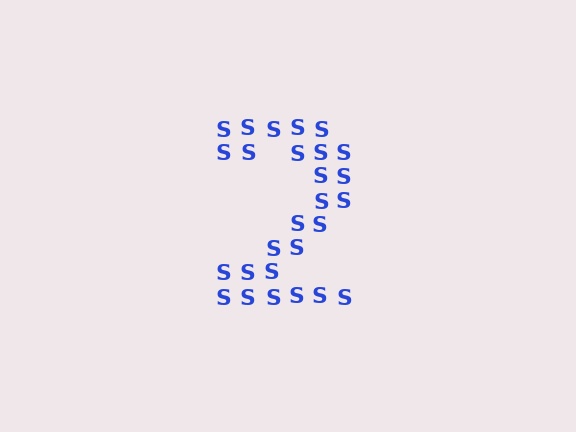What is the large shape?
The large shape is the digit 2.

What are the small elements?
The small elements are letter S's.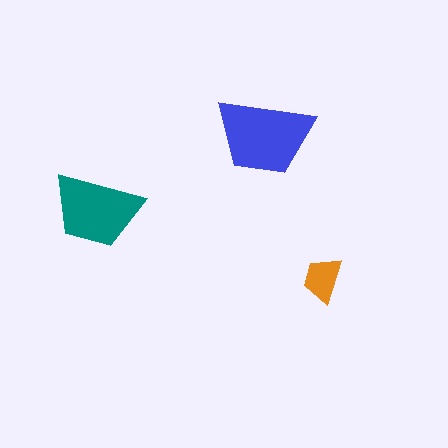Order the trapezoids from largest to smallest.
the blue one, the teal one, the orange one.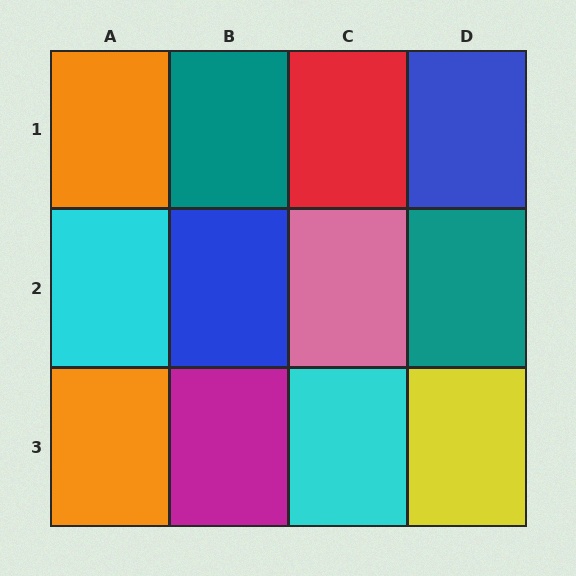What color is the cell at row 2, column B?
Blue.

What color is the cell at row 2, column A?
Cyan.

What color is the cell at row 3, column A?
Orange.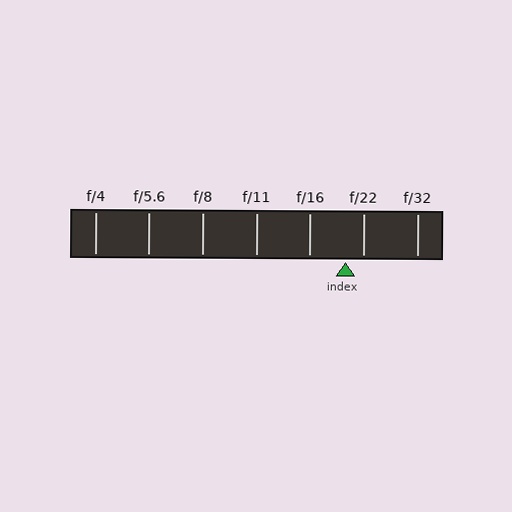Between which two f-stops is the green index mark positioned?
The index mark is between f/16 and f/22.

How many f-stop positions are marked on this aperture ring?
There are 7 f-stop positions marked.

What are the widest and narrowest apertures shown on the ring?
The widest aperture shown is f/4 and the narrowest is f/32.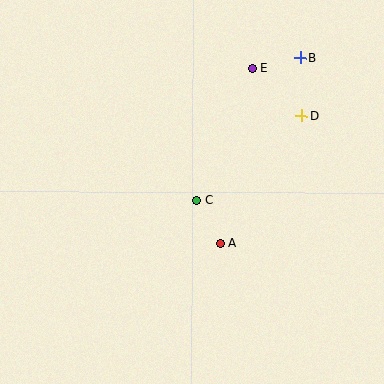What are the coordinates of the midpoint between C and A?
The midpoint between C and A is at (208, 222).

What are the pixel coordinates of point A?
Point A is at (220, 243).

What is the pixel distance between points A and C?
The distance between A and C is 49 pixels.